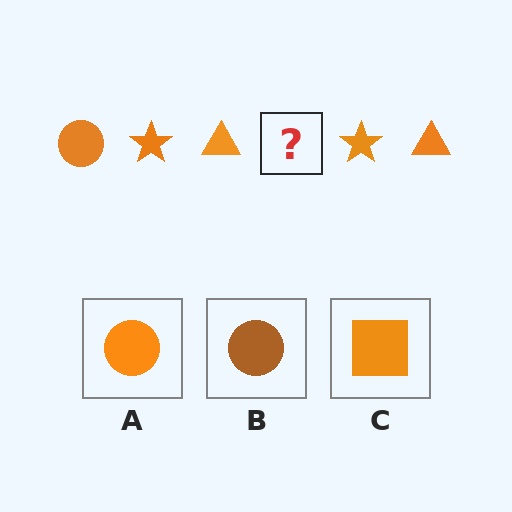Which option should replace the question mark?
Option A.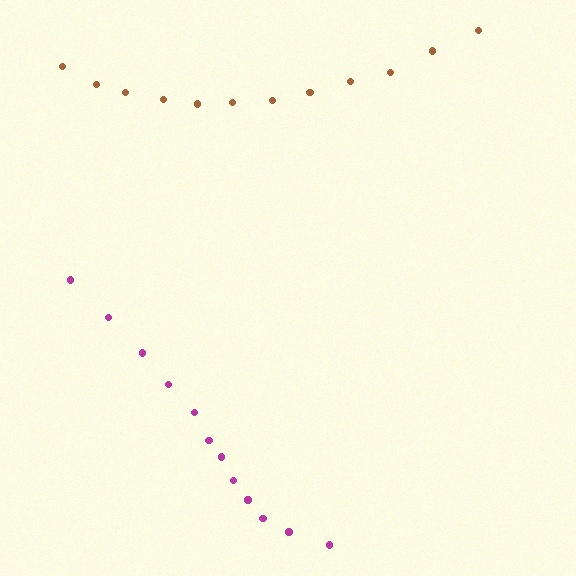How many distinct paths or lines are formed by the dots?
There are 2 distinct paths.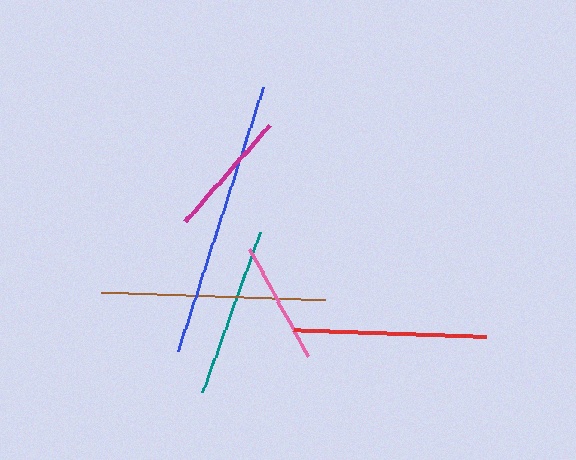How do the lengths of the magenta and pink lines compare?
The magenta and pink lines are approximately the same length.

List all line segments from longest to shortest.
From longest to shortest: blue, brown, red, teal, magenta, pink.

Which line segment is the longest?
The blue line is the longest at approximately 278 pixels.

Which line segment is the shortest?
The pink line is the shortest at approximately 121 pixels.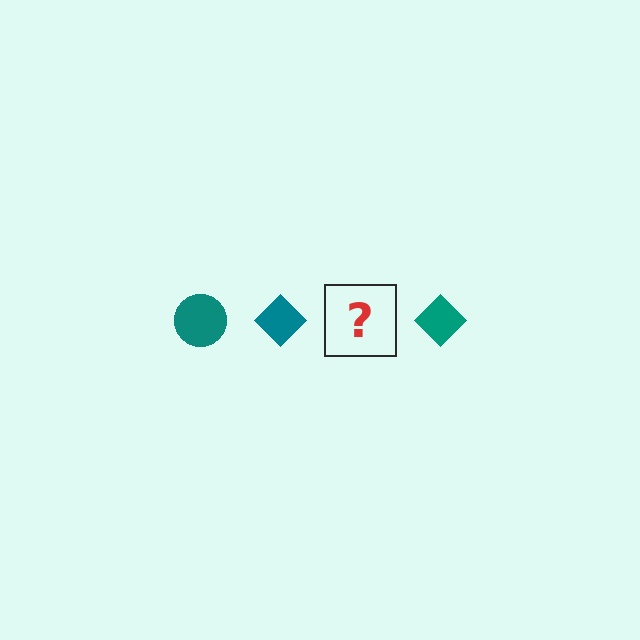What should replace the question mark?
The question mark should be replaced with a teal circle.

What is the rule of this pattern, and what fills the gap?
The rule is that the pattern cycles through circle, diamond shapes in teal. The gap should be filled with a teal circle.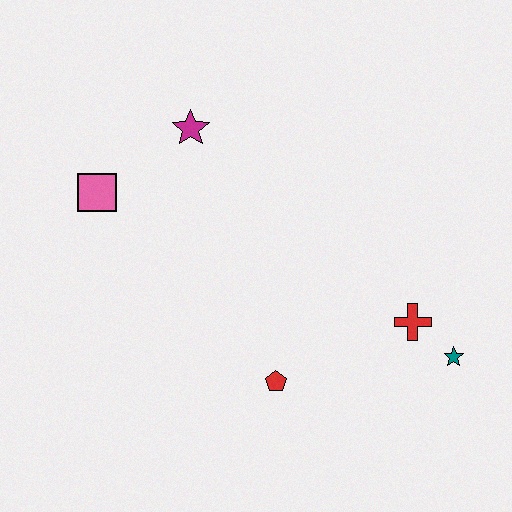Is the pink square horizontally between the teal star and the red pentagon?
No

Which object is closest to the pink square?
The magenta star is closest to the pink square.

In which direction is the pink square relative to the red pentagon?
The pink square is above the red pentagon.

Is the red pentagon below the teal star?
Yes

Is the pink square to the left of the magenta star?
Yes